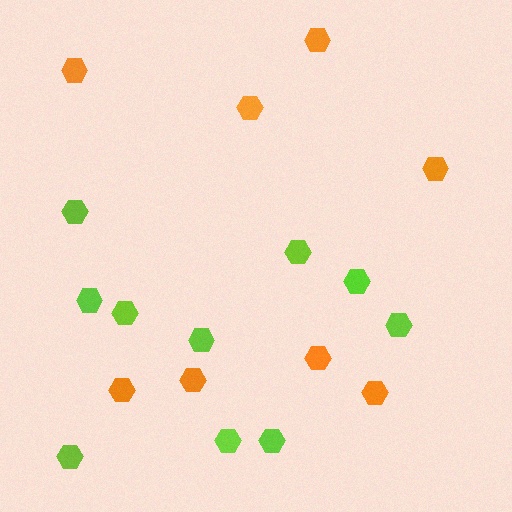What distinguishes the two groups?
There are 2 groups: one group of lime hexagons (10) and one group of orange hexagons (8).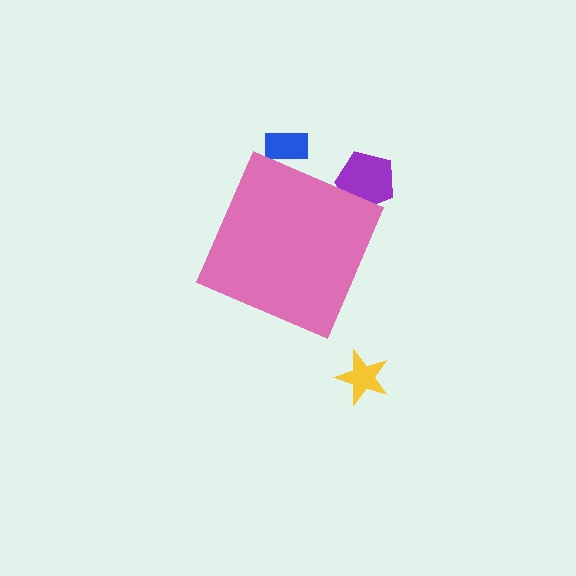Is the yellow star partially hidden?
No, the yellow star is fully visible.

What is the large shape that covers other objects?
A pink diamond.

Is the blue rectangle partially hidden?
Yes, the blue rectangle is partially hidden behind the pink diamond.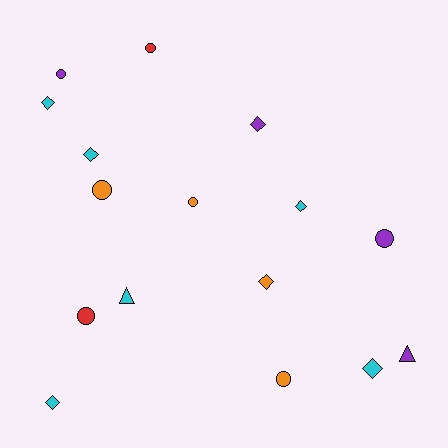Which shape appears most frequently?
Circle, with 7 objects.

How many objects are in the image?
There are 16 objects.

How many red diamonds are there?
There are no red diamonds.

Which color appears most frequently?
Cyan, with 6 objects.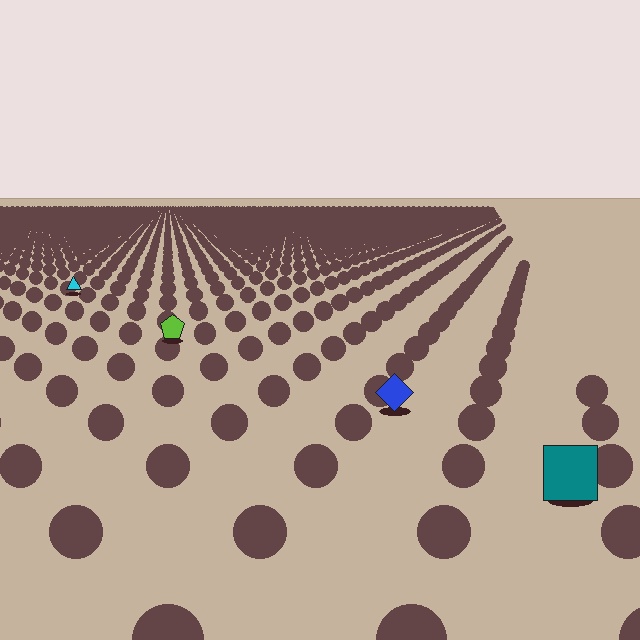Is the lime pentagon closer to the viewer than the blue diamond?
No. The blue diamond is closer — you can tell from the texture gradient: the ground texture is coarser near it.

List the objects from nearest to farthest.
From nearest to farthest: the teal square, the blue diamond, the lime pentagon, the cyan triangle.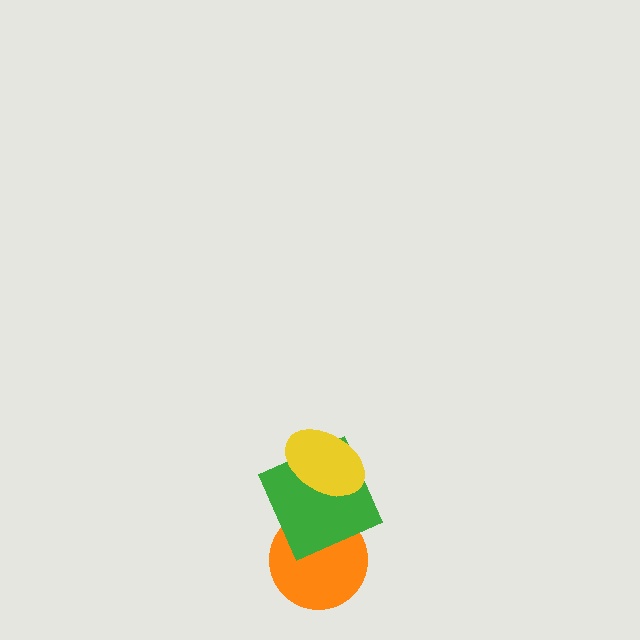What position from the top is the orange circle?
The orange circle is 3rd from the top.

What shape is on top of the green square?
The yellow ellipse is on top of the green square.